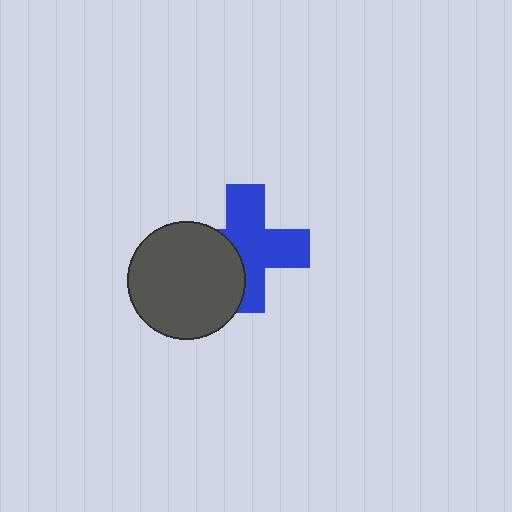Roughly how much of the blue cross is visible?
Most of it is visible (roughly 67%).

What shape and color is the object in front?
The object in front is a dark gray circle.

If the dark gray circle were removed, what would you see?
You would see the complete blue cross.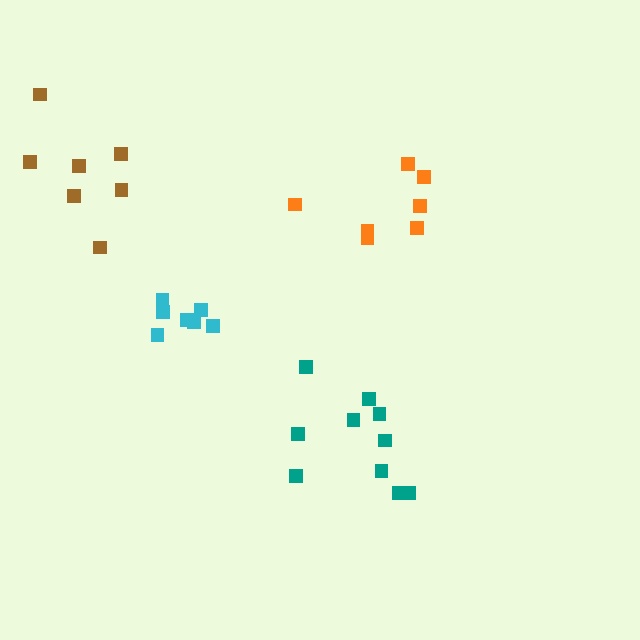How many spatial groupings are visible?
There are 4 spatial groupings.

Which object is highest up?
The brown cluster is topmost.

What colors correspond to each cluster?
The clusters are colored: orange, brown, teal, cyan.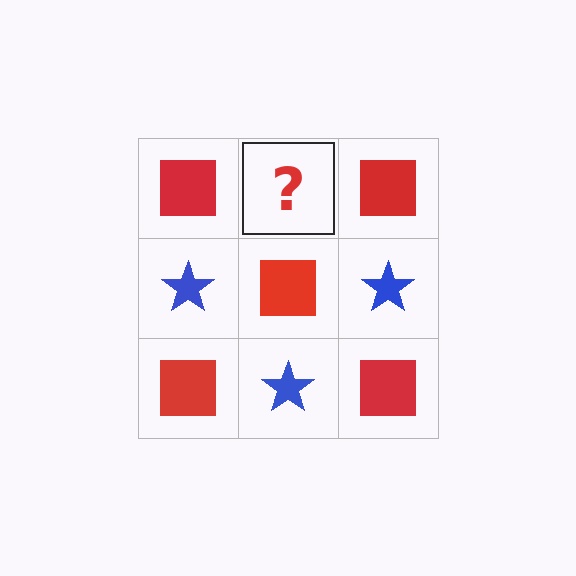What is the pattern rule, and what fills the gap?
The rule is that it alternates red square and blue star in a checkerboard pattern. The gap should be filled with a blue star.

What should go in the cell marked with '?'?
The missing cell should contain a blue star.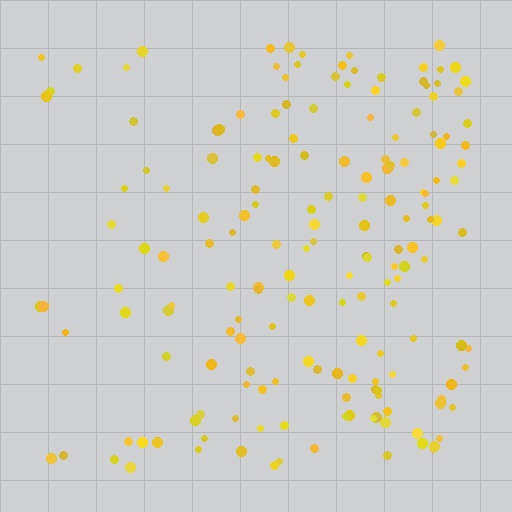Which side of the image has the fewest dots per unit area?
The left.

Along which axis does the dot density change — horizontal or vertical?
Horizontal.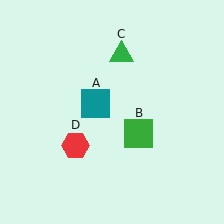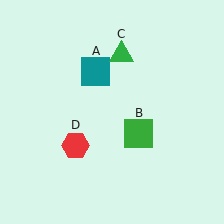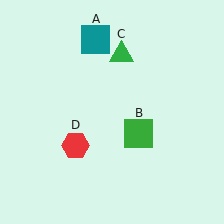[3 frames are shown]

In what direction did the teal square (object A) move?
The teal square (object A) moved up.